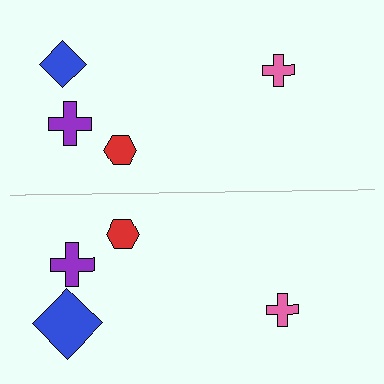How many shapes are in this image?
There are 8 shapes in this image.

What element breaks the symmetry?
The blue diamond on the bottom side has a different size than its mirror counterpart.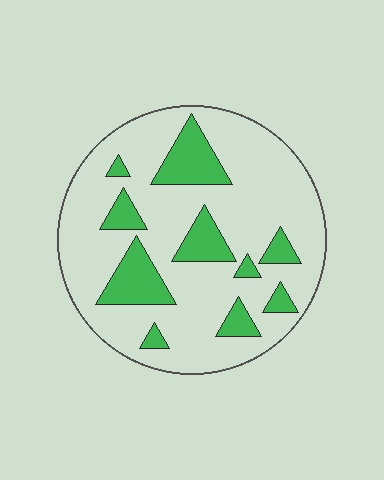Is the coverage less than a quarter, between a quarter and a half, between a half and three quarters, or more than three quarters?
Less than a quarter.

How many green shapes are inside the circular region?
10.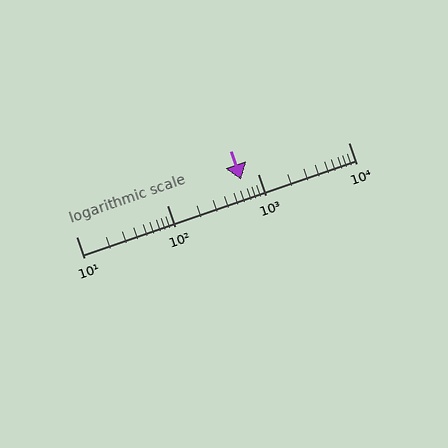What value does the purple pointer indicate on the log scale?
The pointer indicates approximately 650.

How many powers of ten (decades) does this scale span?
The scale spans 3 decades, from 10 to 10000.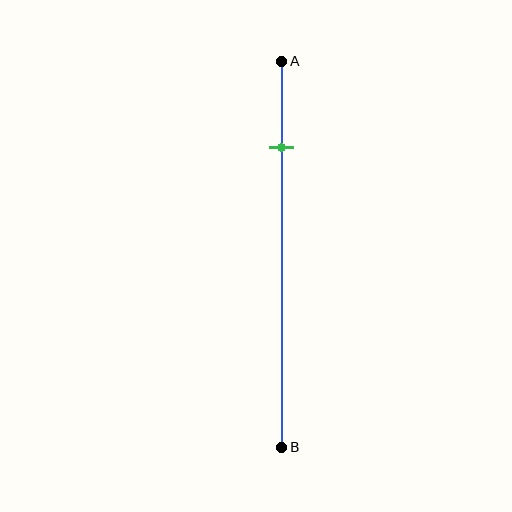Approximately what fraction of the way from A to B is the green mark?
The green mark is approximately 20% of the way from A to B.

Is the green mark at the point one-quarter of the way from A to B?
Yes, the mark is approximately at the one-quarter point.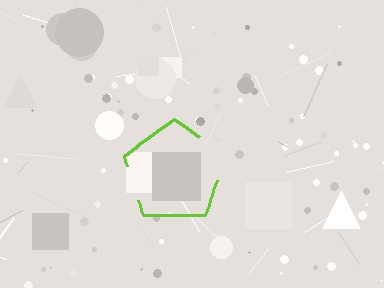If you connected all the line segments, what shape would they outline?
They would outline a pentagon.